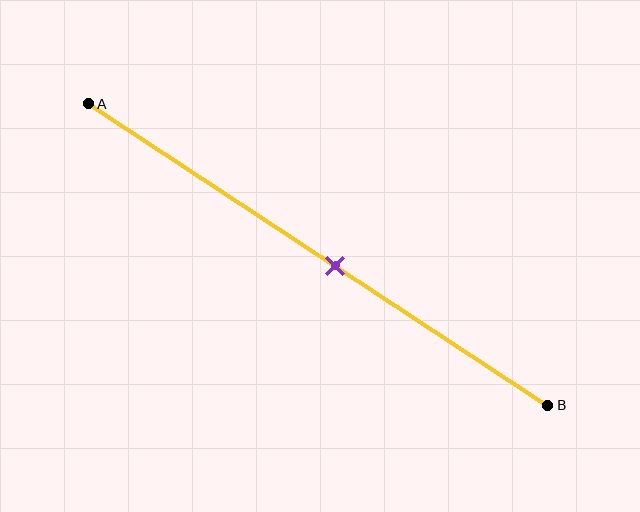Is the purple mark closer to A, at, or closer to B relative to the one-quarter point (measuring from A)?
The purple mark is closer to point B than the one-quarter point of segment AB.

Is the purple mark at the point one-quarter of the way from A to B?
No, the mark is at about 55% from A, not at the 25% one-quarter point.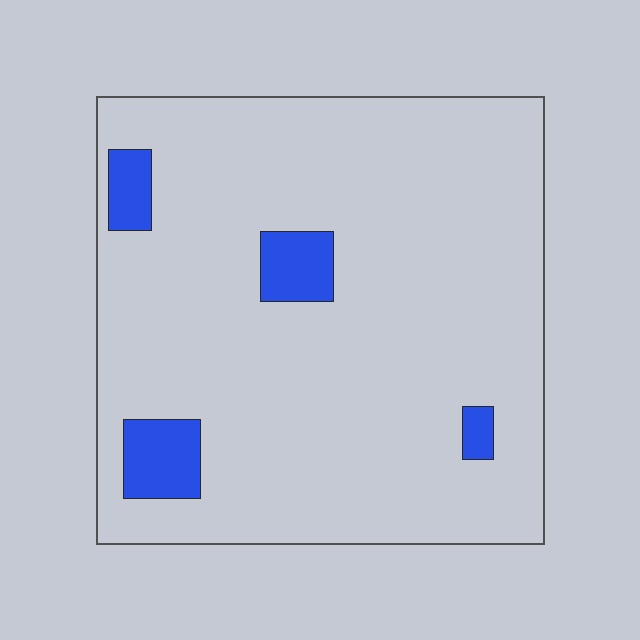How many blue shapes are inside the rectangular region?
4.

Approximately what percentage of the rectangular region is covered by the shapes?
Approximately 10%.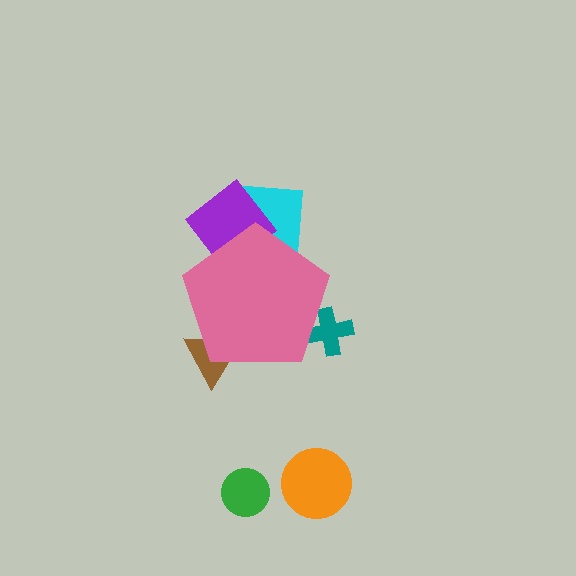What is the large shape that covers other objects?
A pink pentagon.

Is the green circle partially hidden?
No, the green circle is fully visible.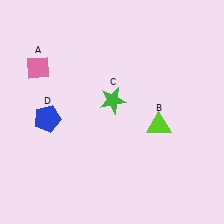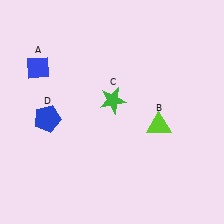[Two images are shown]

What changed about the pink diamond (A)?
In Image 1, A is pink. In Image 2, it changed to blue.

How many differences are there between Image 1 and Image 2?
There is 1 difference between the two images.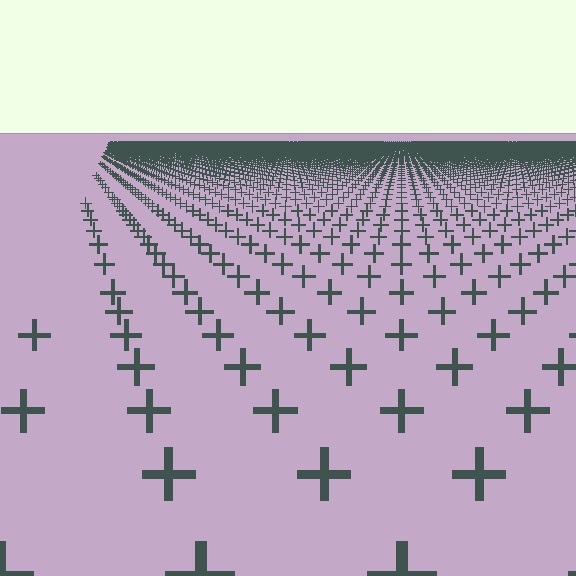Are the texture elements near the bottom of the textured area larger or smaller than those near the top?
Larger. Near the bottom, elements are closer to the viewer and appear at a bigger on-screen size.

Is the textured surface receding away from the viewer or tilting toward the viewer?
The surface is receding away from the viewer. Texture elements get smaller and denser toward the top.